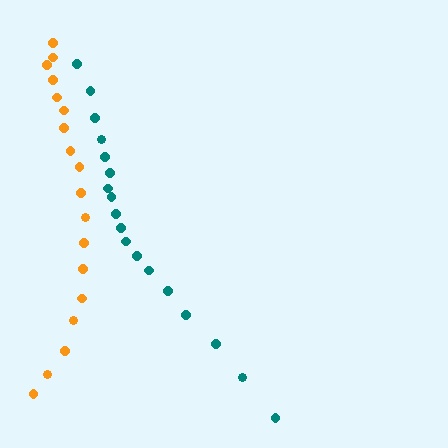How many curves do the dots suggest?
There are 2 distinct paths.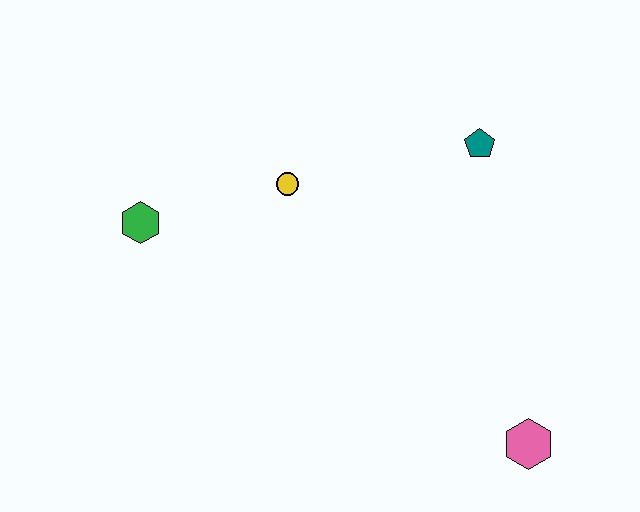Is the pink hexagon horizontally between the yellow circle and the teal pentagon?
No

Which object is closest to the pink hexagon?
The teal pentagon is closest to the pink hexagon.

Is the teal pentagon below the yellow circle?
No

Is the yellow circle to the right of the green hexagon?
Yes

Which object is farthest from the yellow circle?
The pink hexagon is farthest from the yellow circle.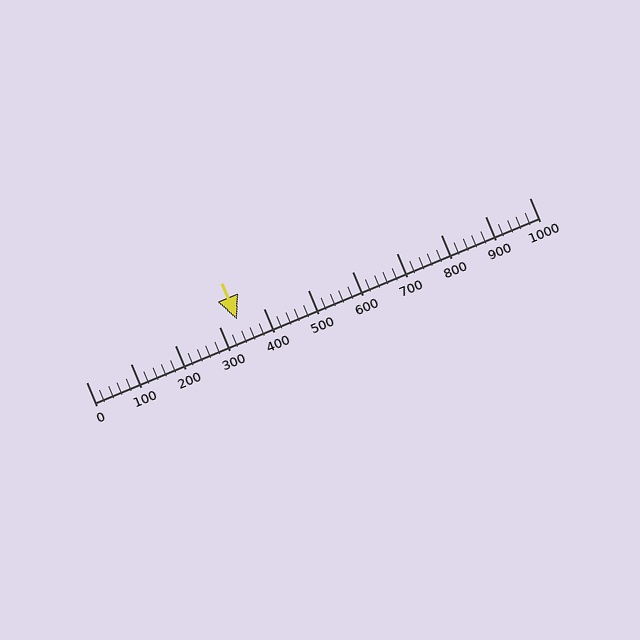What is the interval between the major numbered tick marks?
The major tick marks are spaced 100 units apart.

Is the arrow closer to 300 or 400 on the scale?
The arrow is closer to 300.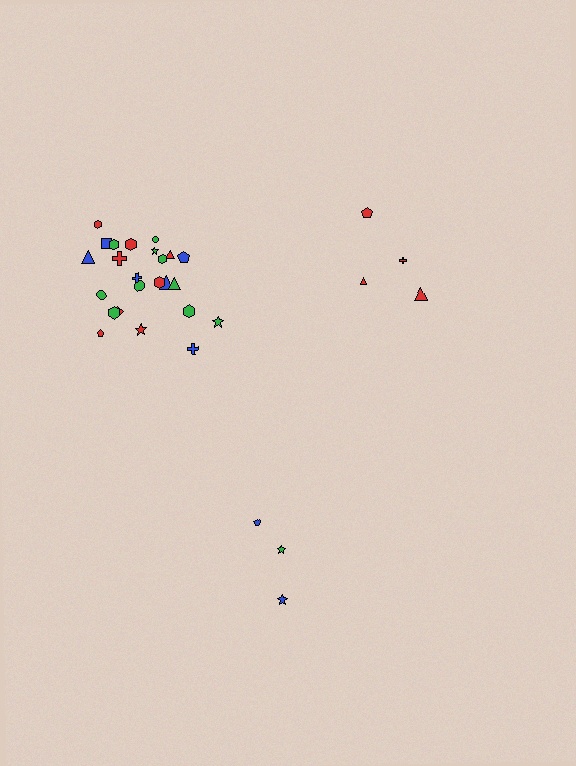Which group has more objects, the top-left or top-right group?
The top-left group.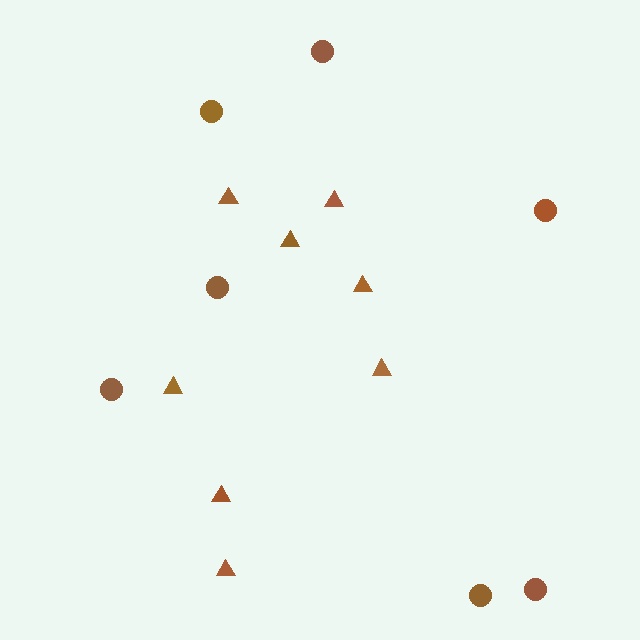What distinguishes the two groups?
There are 2 groups: one group of circles (7) and one group of triangles (8).